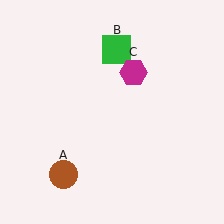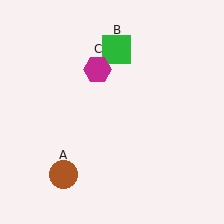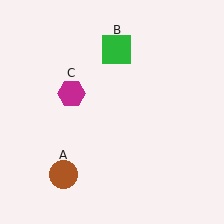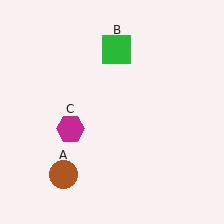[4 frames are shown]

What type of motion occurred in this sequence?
The magenta hexagon (object C) rotated counterclockwise around the center of the scene.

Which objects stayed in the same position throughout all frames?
Brown circle (object A) and green square (object B) remained stationary.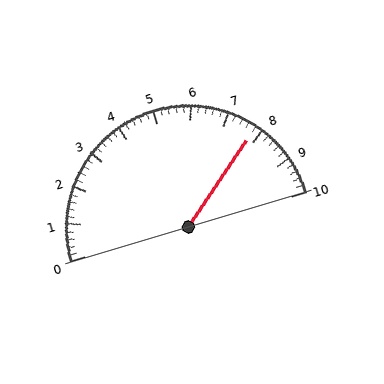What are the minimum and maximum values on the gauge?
The gauge ranges from 0 to 10.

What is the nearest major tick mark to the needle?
The nearest major tick mark is 8.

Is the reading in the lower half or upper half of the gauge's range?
The reading is in the upper half of the range (0 to 10).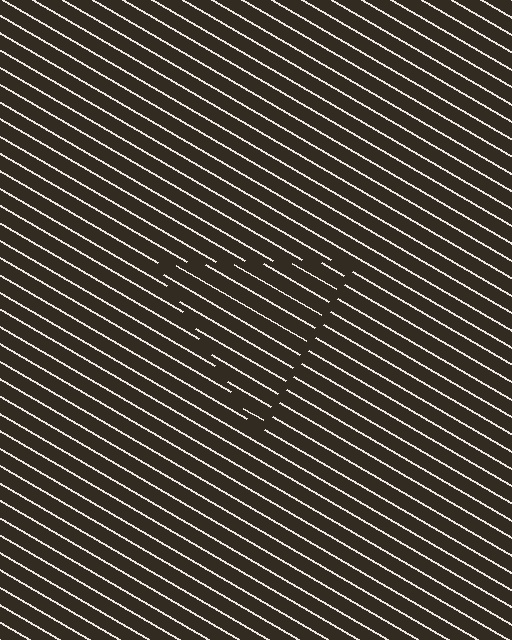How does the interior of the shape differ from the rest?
The interior of the shape contains the same grating, shifted by half a period — the contour is defined by the phase discontinuity where line-ends from the inner and outer gratings abut.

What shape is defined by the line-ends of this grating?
An illusory triangle. The interior of the shape contains the same grating, shifted by half a period — the contour is defined by the phase discontinuity where line-ends from the inner and outer gratings abut.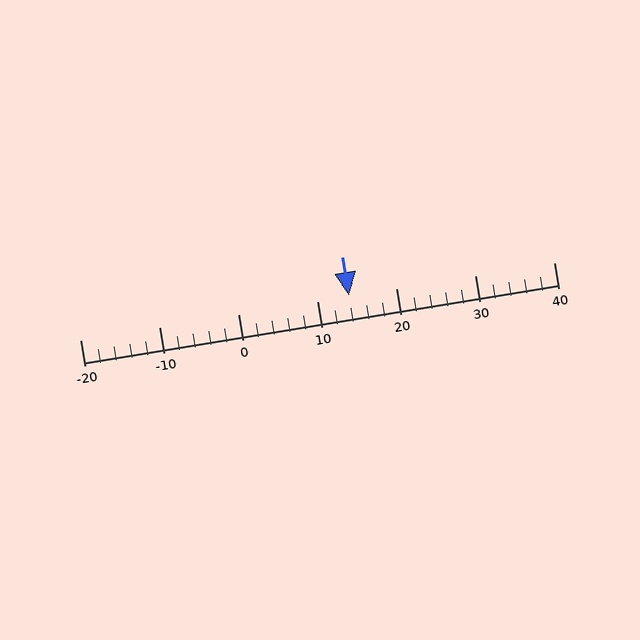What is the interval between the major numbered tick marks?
The major tick marks are spaced 10 units apart.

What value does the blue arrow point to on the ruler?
The blue arrow points to approximately 14.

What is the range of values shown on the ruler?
The ruler shows values from -20 to 40.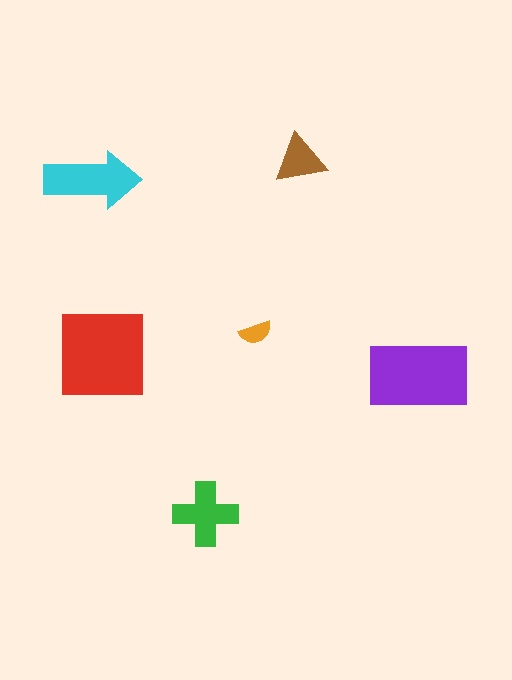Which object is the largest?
The red square.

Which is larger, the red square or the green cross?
The red square.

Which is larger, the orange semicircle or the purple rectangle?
The purple rectangle.